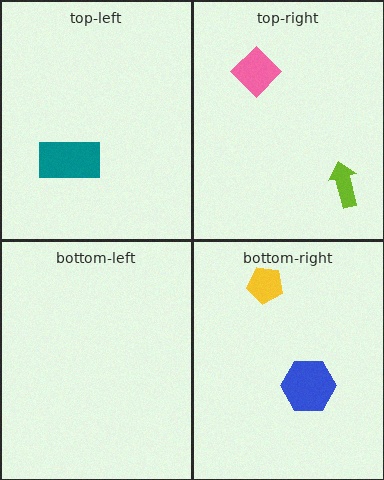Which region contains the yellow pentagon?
The bottom-right region.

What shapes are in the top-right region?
The lime arrow, the pink diamond.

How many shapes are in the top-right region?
2.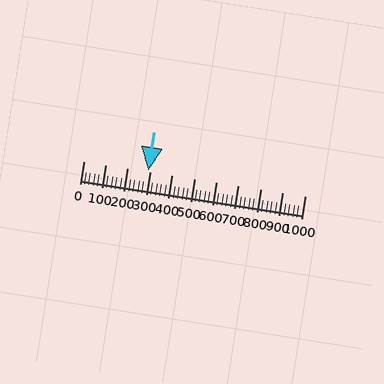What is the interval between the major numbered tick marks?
The major tick marks are spaced 100 units apart.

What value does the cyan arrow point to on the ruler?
The cyan arrow points to approximately 291.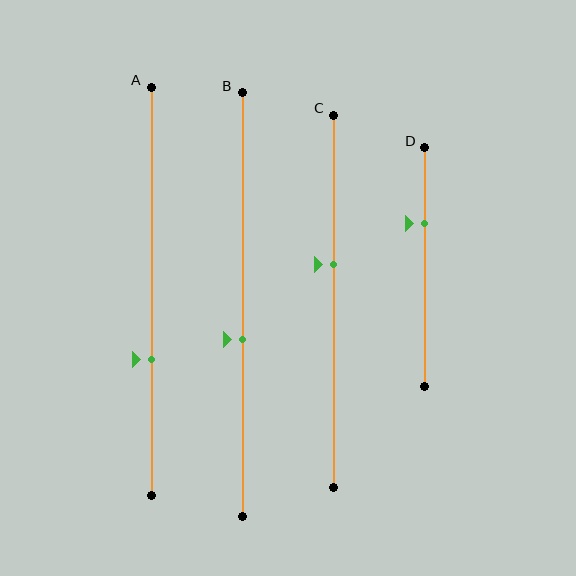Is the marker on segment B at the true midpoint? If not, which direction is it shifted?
No, the marker on segment B is shifted downward by about 8% of the segment length.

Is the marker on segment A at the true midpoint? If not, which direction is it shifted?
No, the marker on segment A is shifted downward by about 17% of the segment length.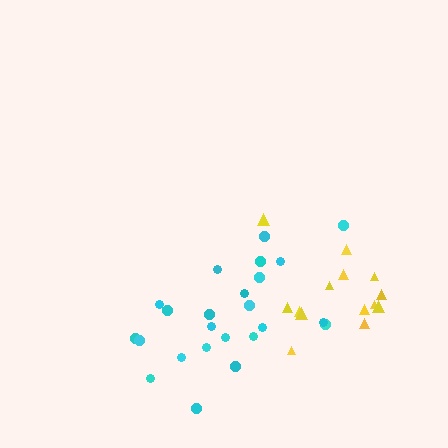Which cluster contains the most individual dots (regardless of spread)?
Cyan (24).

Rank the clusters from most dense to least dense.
yellow, cyan.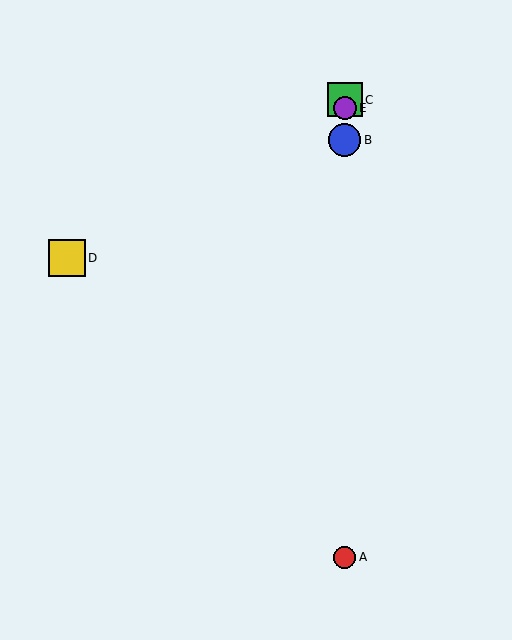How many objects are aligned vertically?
4 objects (A, B, C, E) are aligned vertically.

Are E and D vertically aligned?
No, E is at x≈345 and D is at x≈67.